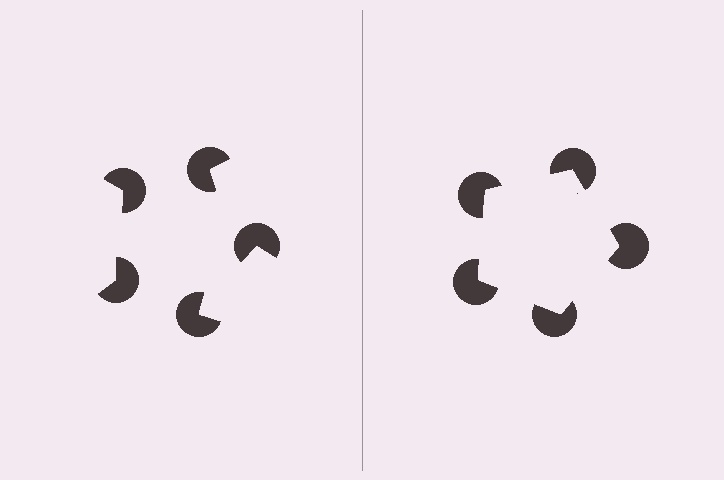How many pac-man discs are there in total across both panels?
10 — 5 on each side.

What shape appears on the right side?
An illusory pentagon.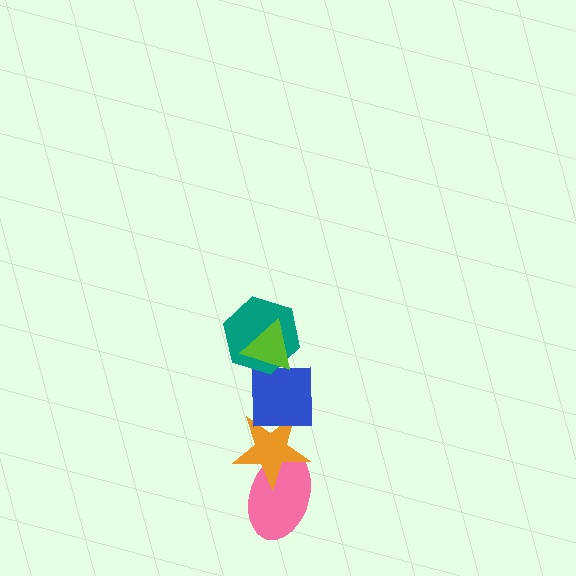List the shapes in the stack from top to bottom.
From top to bottom: the lime triangle, the teal hexagon, the blue square, the orange star, the pink ellipse.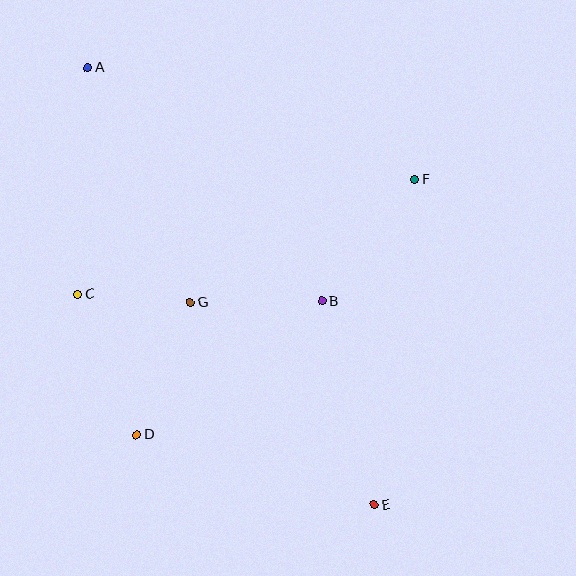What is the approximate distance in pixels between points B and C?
The distance between B and C is approximately 244 pixels.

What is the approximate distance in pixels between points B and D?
The distance between B and D is approximately 229 pixels.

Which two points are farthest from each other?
Points A and E are farthest from each other.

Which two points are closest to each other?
Points C and G are closest to each other.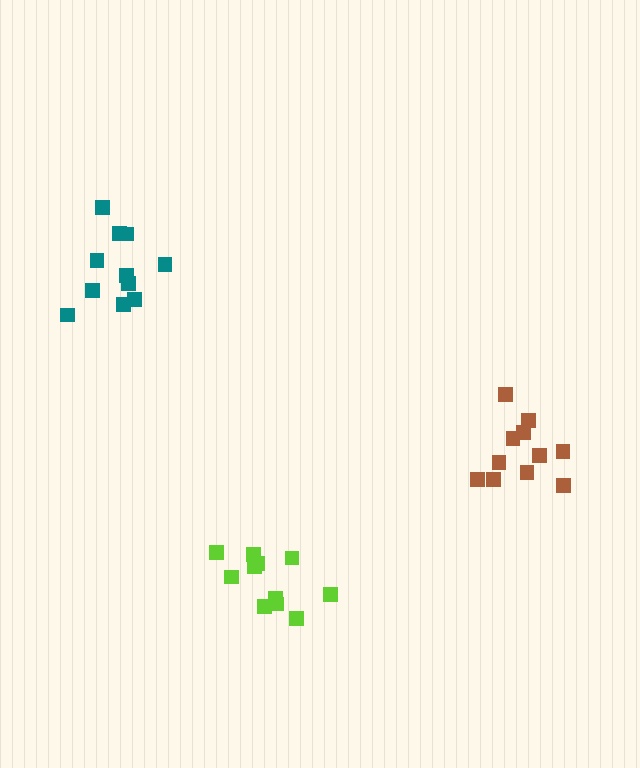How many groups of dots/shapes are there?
There are 3 groups.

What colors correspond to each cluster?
The clusters are colored: teal, brown, lime.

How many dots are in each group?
Group 1: 11 dots, Group 2: 11 dots, Group 3: 11 dots (33 total).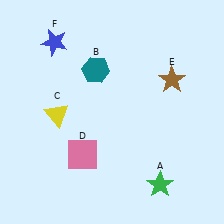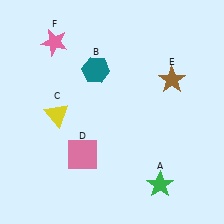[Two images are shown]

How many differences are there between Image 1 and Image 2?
There is 1 difference between the two images.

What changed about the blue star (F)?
In Image 1, F is blue. In Image 2, it changed to pink.